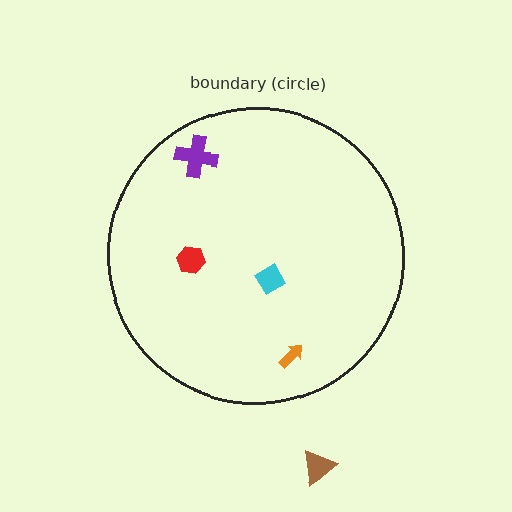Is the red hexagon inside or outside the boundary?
Inside.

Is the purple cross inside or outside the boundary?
Inside.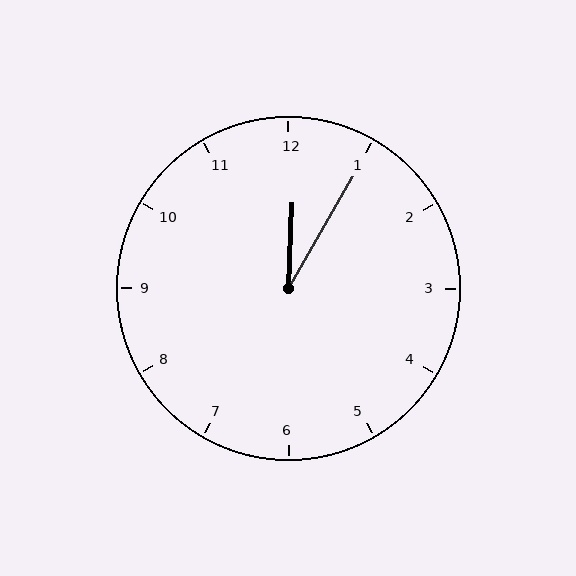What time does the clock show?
12:05.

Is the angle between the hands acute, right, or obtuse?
It is acute.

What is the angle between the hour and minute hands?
Approximately 28 degrees.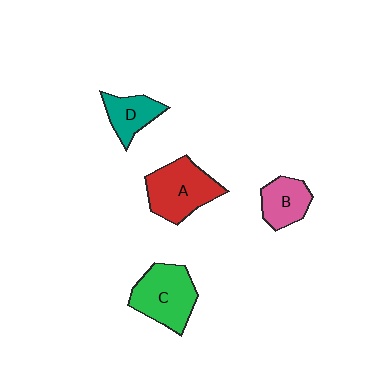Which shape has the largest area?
Shape A (red).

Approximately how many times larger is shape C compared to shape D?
Approximately 1.7 times.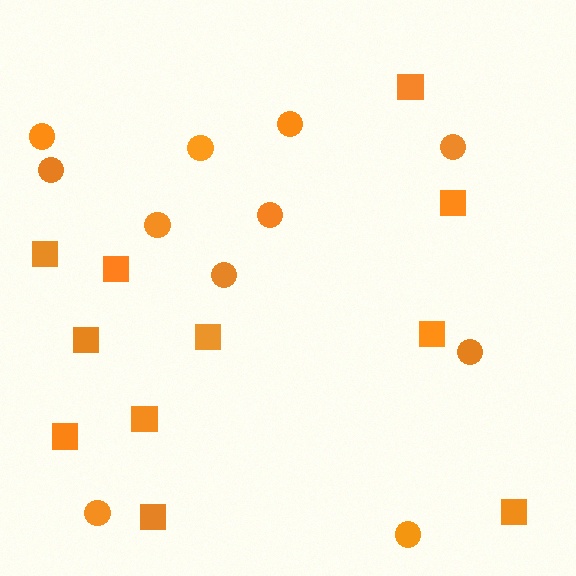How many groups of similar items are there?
There are 2 groups: one group of circles (11) and one group of squares (11).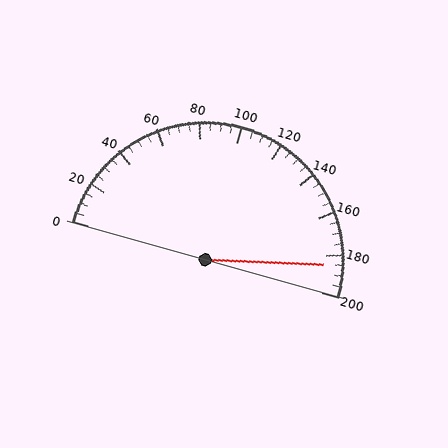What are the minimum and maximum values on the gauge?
The gauge ranges from 0 to 200.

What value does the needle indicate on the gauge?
The needle indicates approximately 185.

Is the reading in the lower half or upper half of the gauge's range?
The reading is in the upper half of the range (0 to 200).